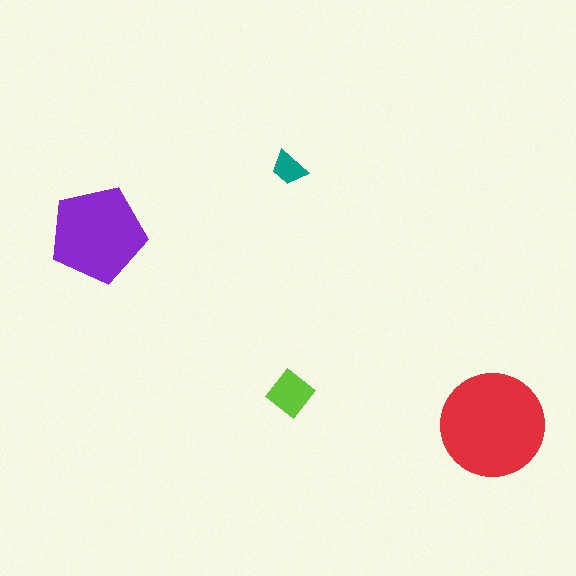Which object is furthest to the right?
The red circle is rightmost.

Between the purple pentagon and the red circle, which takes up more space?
The red circle.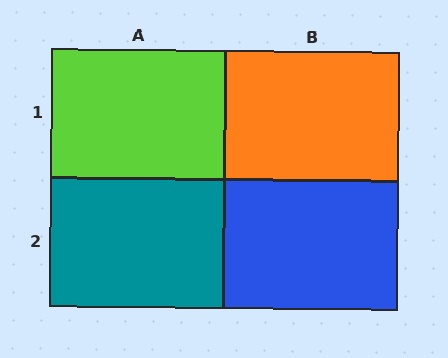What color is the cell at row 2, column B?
Blue.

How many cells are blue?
1 cell is blue.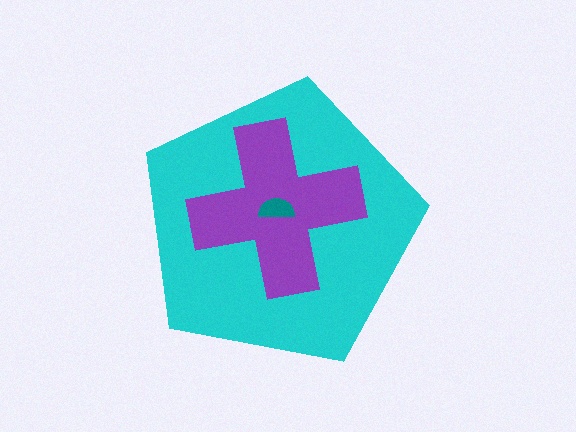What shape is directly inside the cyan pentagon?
The purple cross.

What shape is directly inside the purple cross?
The teal semicircle.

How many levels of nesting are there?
3.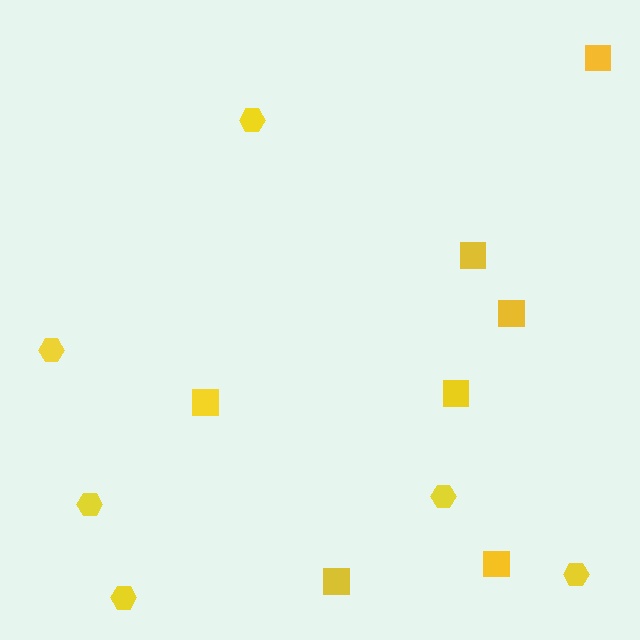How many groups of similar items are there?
There are 2 groups: one group of squares (7) and one group of hexagons (6).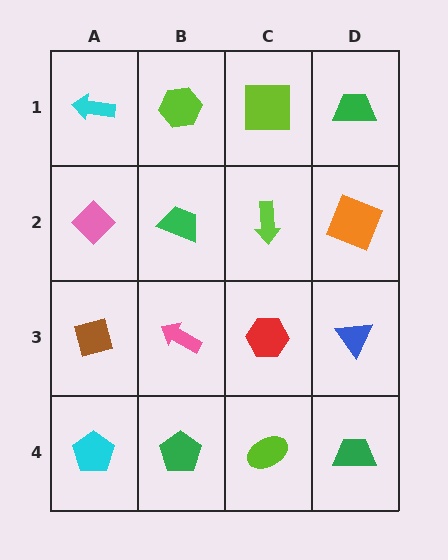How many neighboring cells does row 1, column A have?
2.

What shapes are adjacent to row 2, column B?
A lime hexagon (row 1, column B), a pink arrow (row 3, column B), a pink diamond (row 2, column A), a lime arrow (row 2, column C).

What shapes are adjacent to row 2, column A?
A cyan arrow (row 1, column A), a brown diamond (row 3, column A), a green trapezoid (row 2, column B).